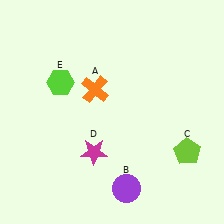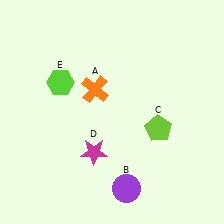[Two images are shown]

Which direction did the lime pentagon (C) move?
The lime pentagon (C) moved left.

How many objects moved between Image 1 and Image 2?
1 object moved between the two images.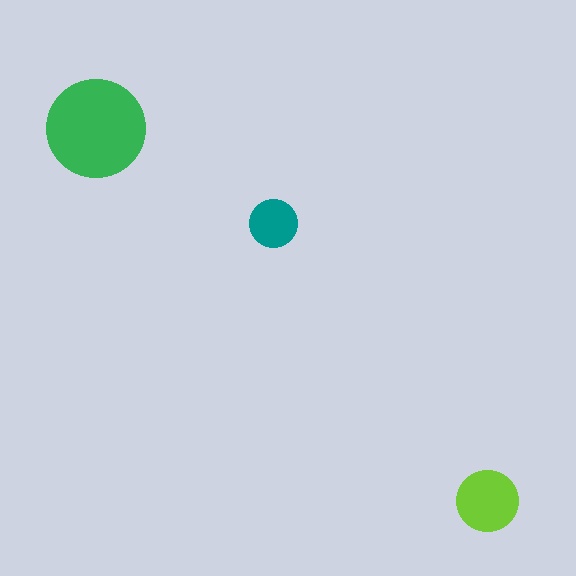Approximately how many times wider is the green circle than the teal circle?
About 2 times wider.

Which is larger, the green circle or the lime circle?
The green one.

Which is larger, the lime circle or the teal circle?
The lime one.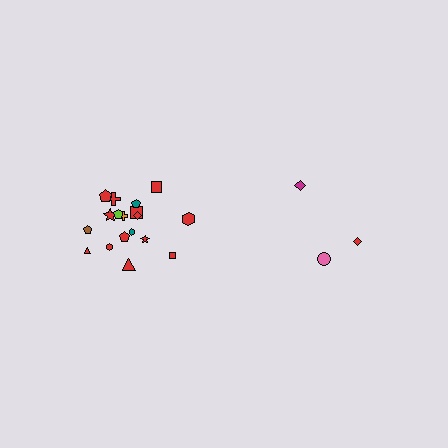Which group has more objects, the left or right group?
The left group.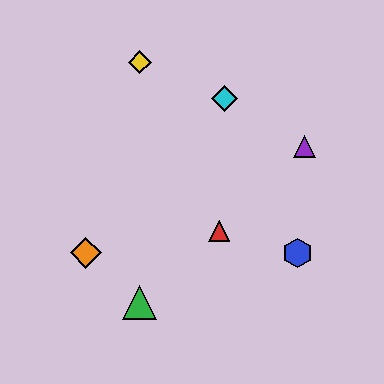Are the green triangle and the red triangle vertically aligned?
No, the green triangle is at x≈140 and the red triangle is at x≈219.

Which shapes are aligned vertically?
The green triangle, the yellow diamond are aligned vertically.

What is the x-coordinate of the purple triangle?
The purple triangle is at x≈305.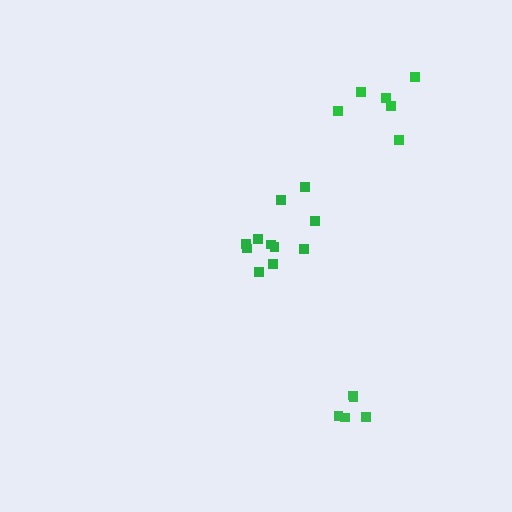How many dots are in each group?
Group 1: 6 dots, Group 2: 5 dots, Group 3: 11 dots (22 total).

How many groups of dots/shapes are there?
There are 3 groups.